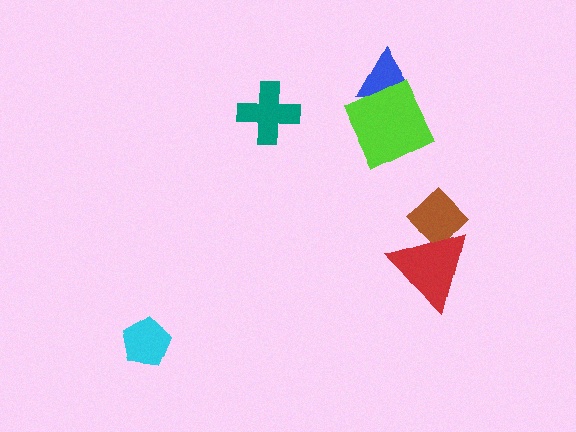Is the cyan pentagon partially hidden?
No, no other shape covers it.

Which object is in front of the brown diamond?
The red triangle is in front of the brown diamond.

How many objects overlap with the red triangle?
1 object overlaps with the red triangle.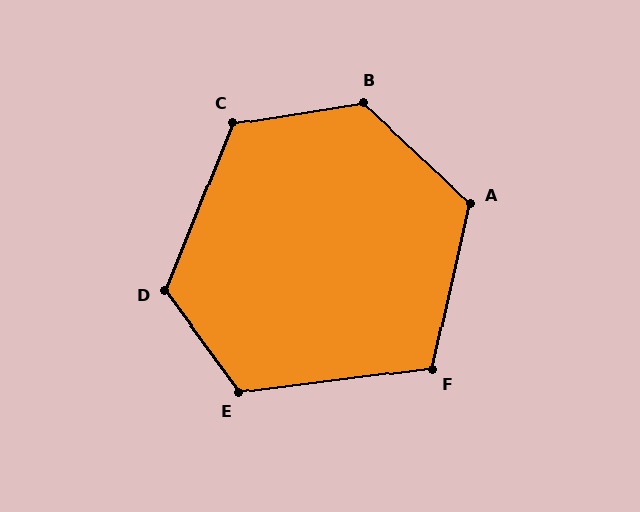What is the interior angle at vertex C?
Approximately 121 degrees (obtuse).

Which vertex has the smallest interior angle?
F, at approximately 110 degrees.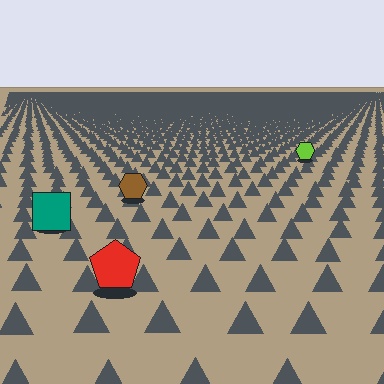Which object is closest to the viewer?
The red pentagon is closest. The texture marks near it are larger and more spread out.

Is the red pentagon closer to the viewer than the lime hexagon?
Yes. The red pentagon is closer — you can tell from the texture gradient: the ground texture is coarser near it.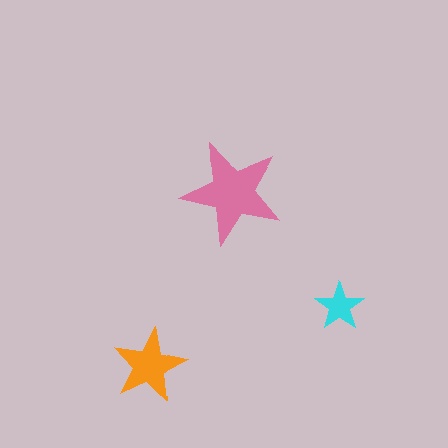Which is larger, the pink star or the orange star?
The pink one.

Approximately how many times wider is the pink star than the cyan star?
About 2 times wider.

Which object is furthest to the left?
The orange star is leftmost.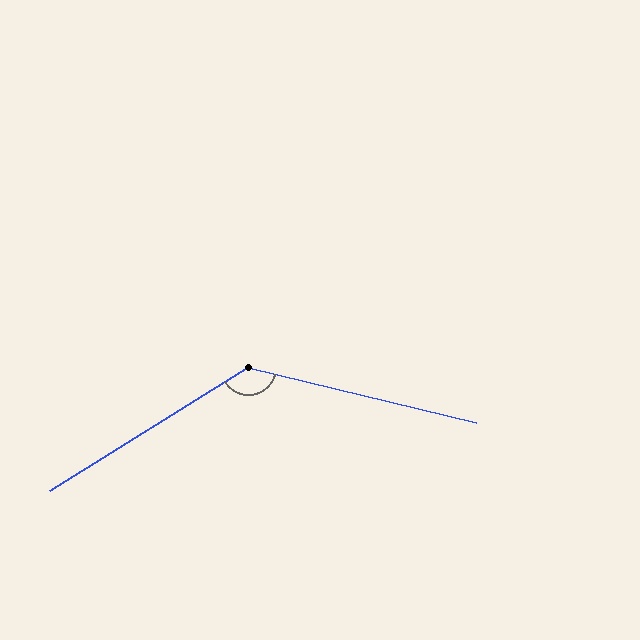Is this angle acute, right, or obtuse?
It is obtuse.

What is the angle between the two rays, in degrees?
Approximately 134 degrees.